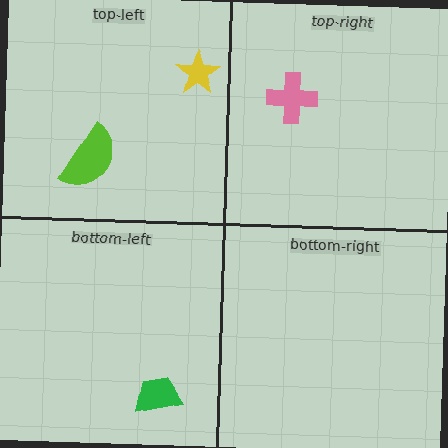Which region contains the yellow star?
The top-left region.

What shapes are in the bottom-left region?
The green trapezoid.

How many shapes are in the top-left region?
2.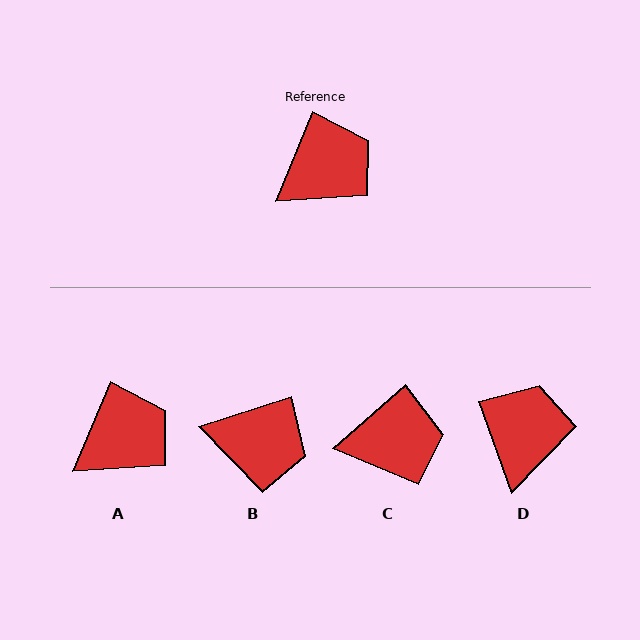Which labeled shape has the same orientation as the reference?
A.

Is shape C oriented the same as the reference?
No, it is off by about 26 degrees.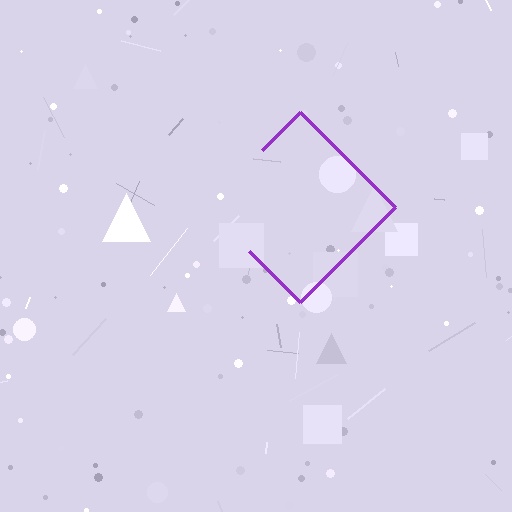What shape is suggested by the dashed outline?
The dashed outline suggests a diamond.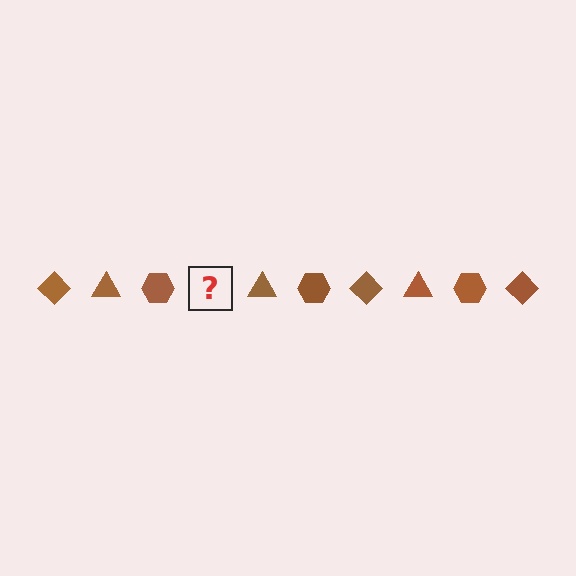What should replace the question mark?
The question mark should be replaced with a brown diamond.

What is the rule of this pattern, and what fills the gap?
The rule is that the pattern cycles through diamond, triangle, hexagon shapes in brown. The gap should be filled with a brown diamond.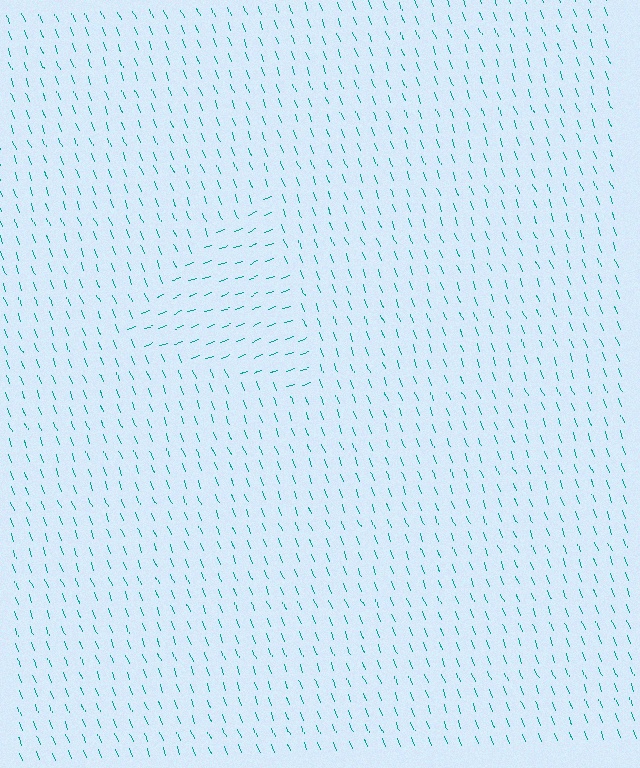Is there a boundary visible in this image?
Yes, there is a texture boundary formed by a change in line orientation.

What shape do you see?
I see a triangle.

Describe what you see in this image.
The image is filled with small teal line segments. A triangle region in the image has lines oriented differently from the surrounding lines, creating a visible texture boundary.